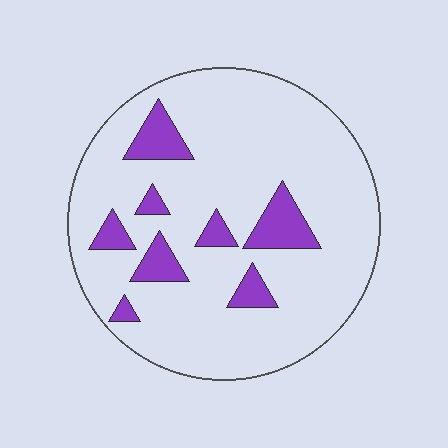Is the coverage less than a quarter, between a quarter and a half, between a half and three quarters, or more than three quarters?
Less than a quarter.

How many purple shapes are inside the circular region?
8.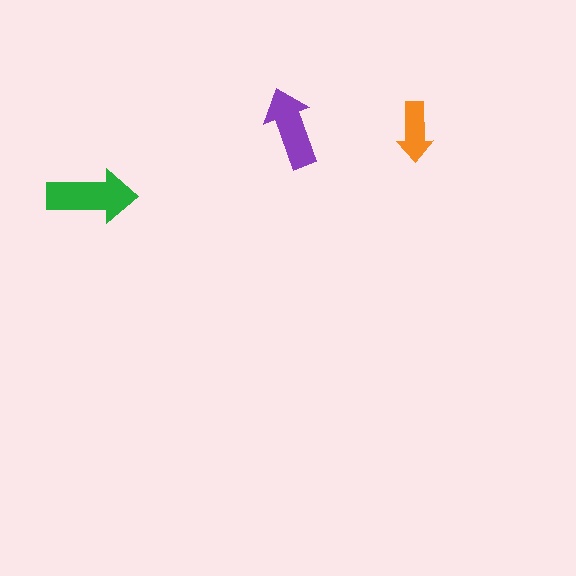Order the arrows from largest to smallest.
the green one, the purple one, the orange one.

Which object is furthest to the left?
The green arrow is leftmost.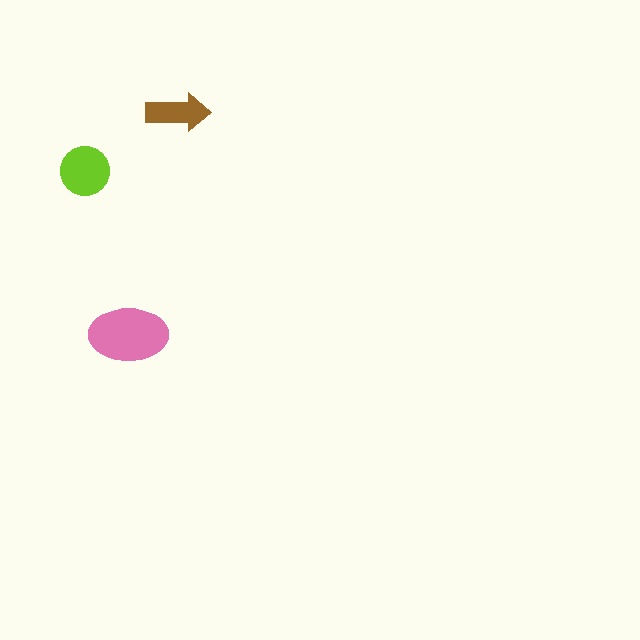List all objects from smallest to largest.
The brown arrow, the lime circle, the pink ellipse.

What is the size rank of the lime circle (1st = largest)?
2nd.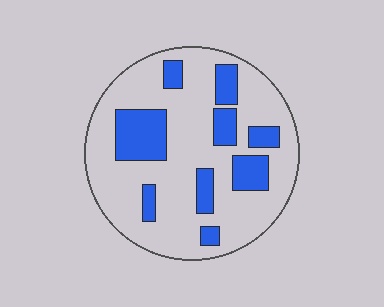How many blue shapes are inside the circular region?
9.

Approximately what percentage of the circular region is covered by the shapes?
Approximately 25%.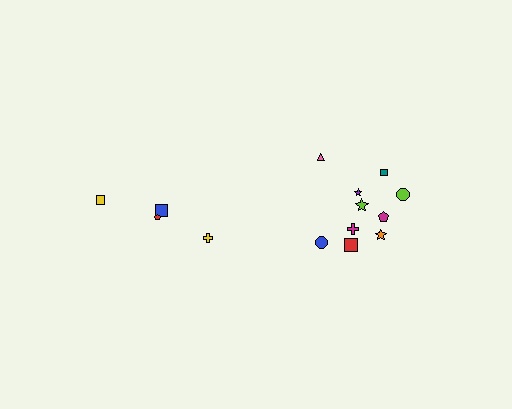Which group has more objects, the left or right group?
The right group.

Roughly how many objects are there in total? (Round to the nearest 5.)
Roughly 15 objects in total.